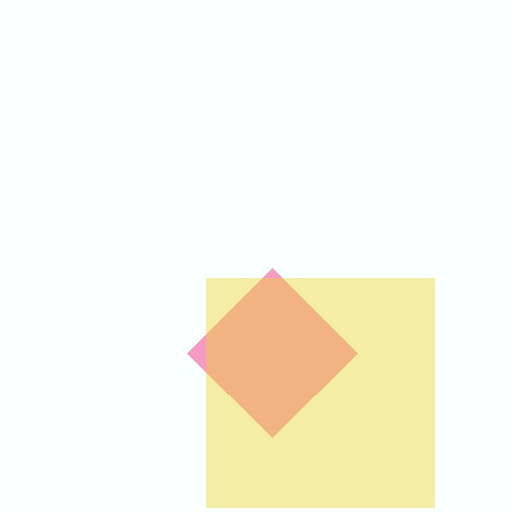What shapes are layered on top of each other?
The layered shapes are: a pink diamond, a yellow square.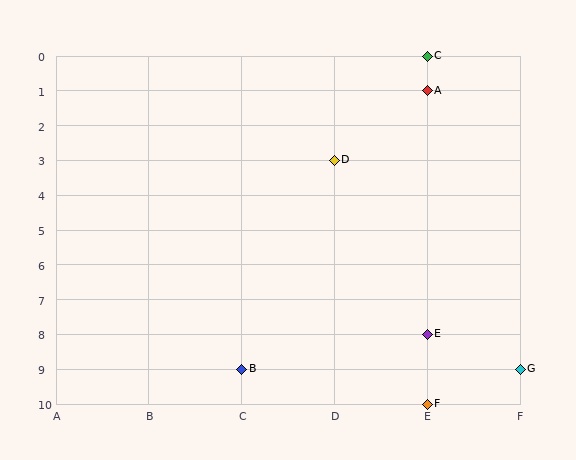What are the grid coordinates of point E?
Point E is at grid coordinates (E, 8).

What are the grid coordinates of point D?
Point D is at grid coordinates (D, 3).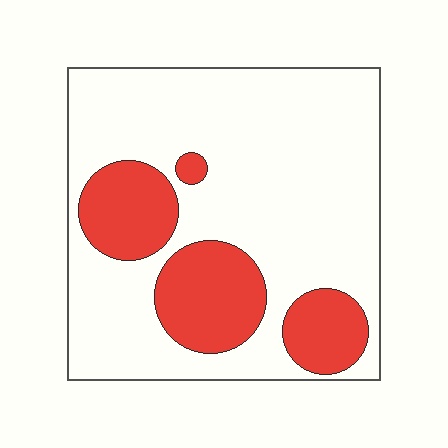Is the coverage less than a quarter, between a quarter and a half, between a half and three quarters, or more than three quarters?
Between a quarter and a half.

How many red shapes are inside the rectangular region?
4.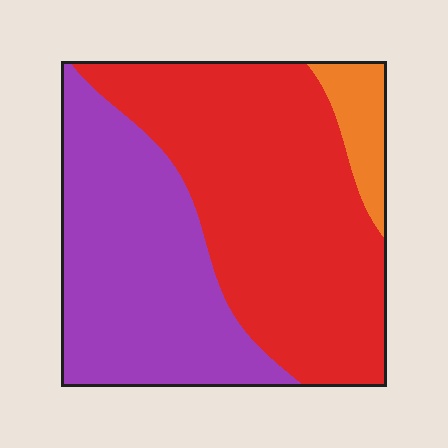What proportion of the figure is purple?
Purple covers 40% of the figure.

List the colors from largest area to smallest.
From largest to smallest: red, purple, orange.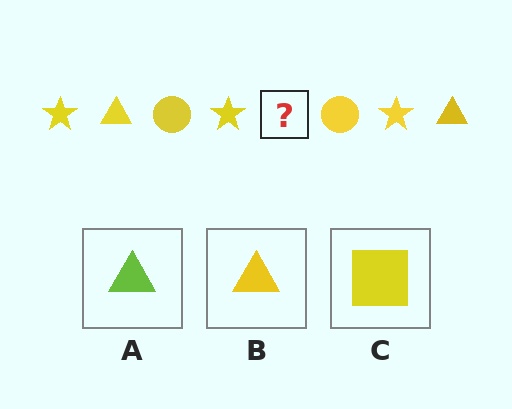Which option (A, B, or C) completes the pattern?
B.